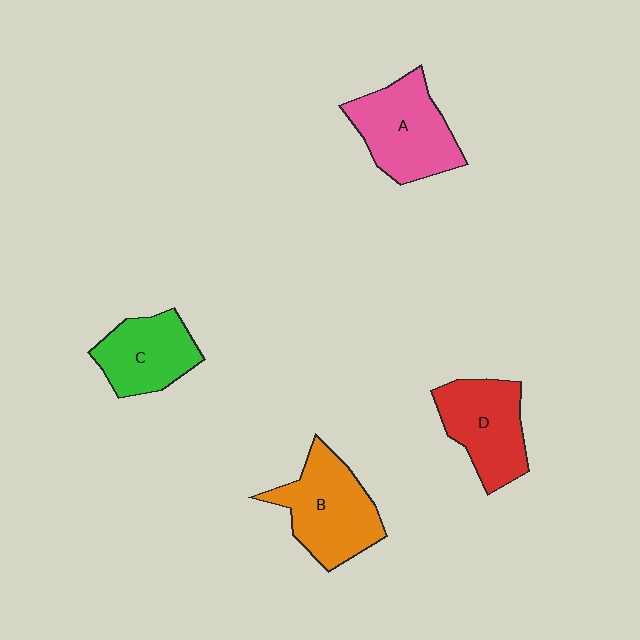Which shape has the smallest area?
Shape C (green).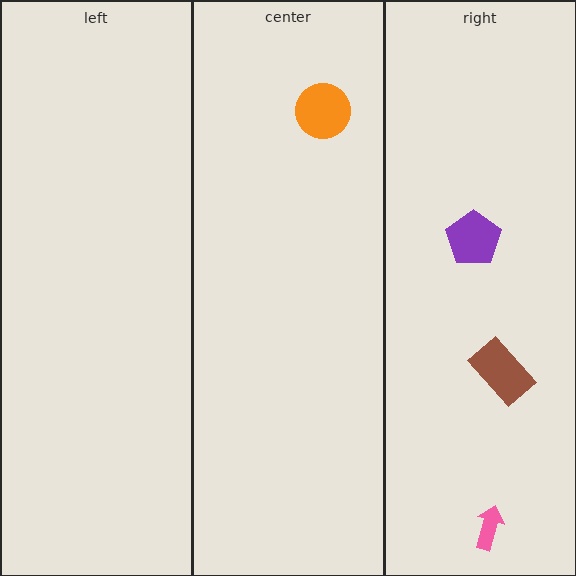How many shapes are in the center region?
1.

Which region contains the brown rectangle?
The right region.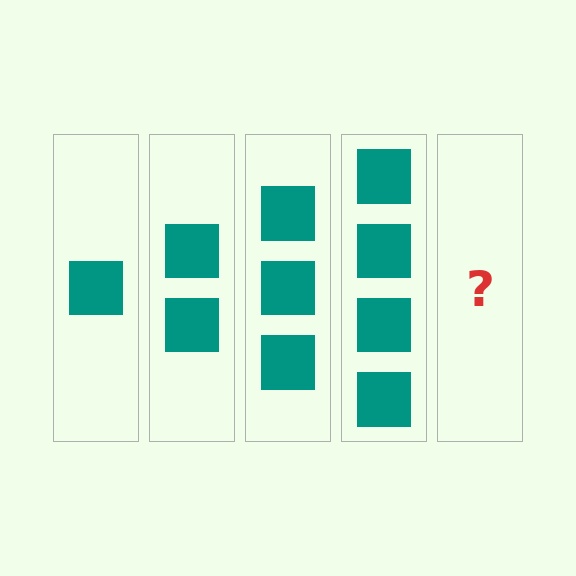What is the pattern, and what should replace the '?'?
The pattern is that each step adds one more square. The '?' should be 5 squares.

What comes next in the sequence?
The next element should be 5 squares.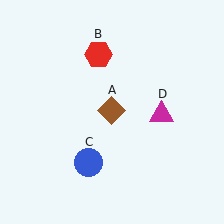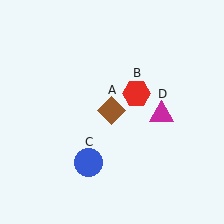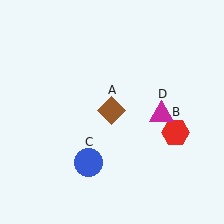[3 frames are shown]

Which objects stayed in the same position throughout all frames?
Brown diamond (object A) and blue circle (object C) and magenta triangle (object D) remained stationary.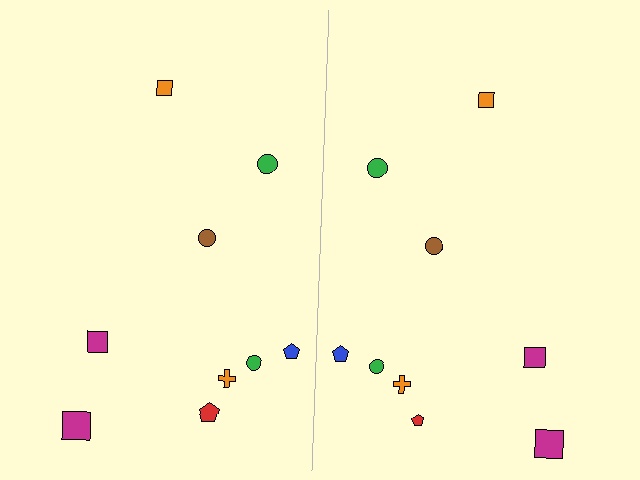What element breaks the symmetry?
The red pentagon on the right side has a different size than its mirror counterpart.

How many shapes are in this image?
There are 18 shapes in this image.